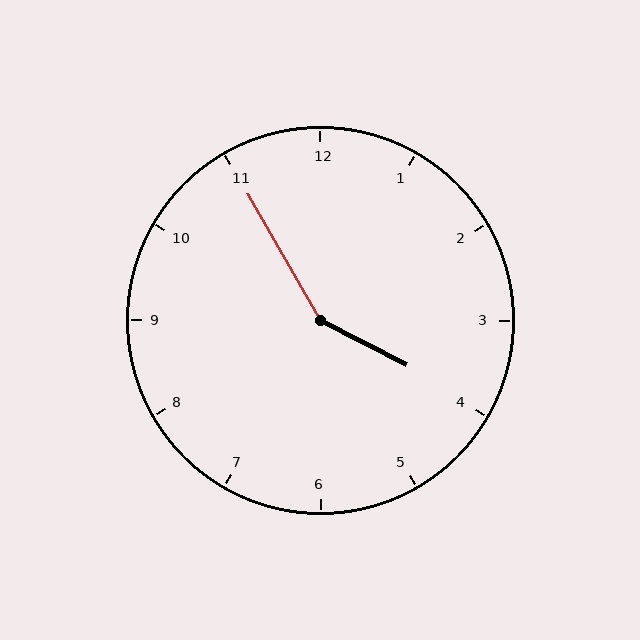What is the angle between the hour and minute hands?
Approximately 148 degrees.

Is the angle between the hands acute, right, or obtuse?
It is obtuse.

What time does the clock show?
3:55.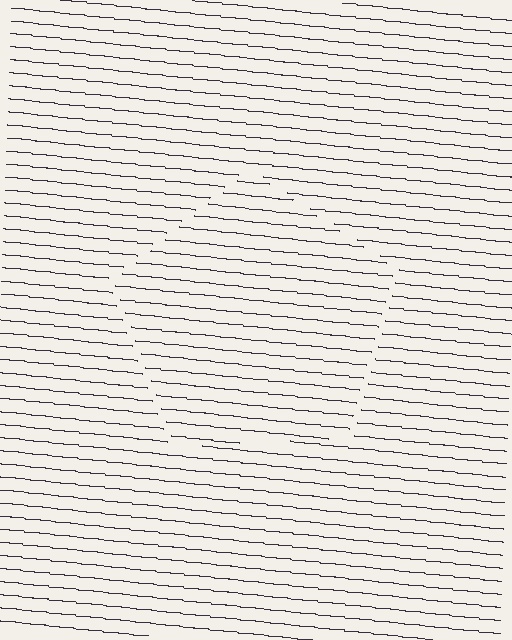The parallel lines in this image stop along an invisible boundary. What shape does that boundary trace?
An illusory pentagon. The interior of the shape contains the same grating, shifted by half a period — the contour is defined by the phase discontinuity where line-ends from the inner and outer gratings abut.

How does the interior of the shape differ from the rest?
The interior of the shape contains the same grating, shifted by half a period — the contour is defined by the phase discontinuity where line-ends from the inner and outer gratings abut.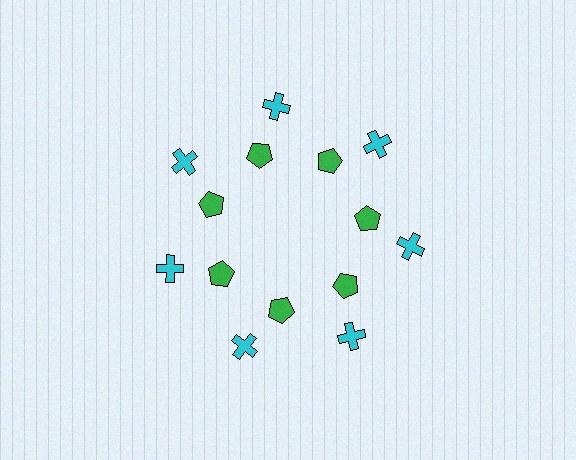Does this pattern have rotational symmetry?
Yes, this pattern has 7-fold rotational symmetry. It looks the same after rotating 51 degrees around the center.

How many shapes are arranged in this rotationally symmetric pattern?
There are 14 shapes, arranged in 7 groups of 2.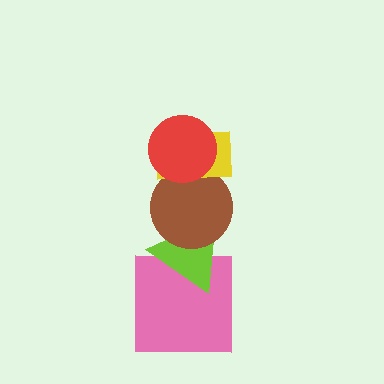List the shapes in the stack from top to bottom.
From top to bottom: the red circle, the yellow rectangle, the brown circle, the lime triangle, the pink square.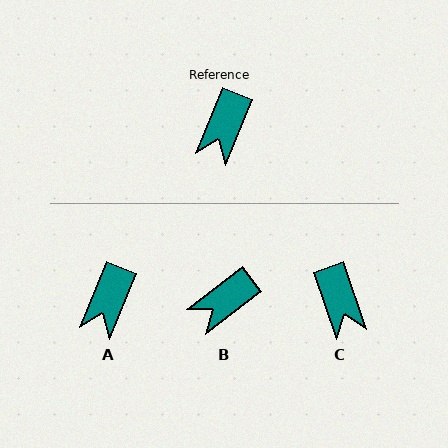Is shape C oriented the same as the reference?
No, it is off by about 41 degrees.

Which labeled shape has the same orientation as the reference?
A.